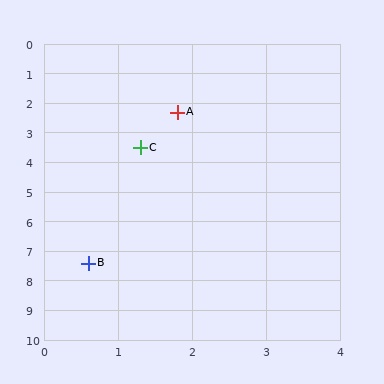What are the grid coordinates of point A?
Point A is at approximately (1.8, 2.3).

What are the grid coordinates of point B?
Point B is at approximately (0.6, 7.4).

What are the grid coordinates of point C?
Point C is at approximately (1.3, 3.5).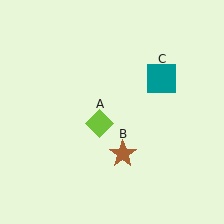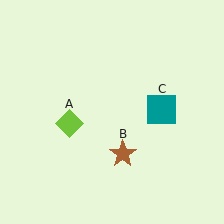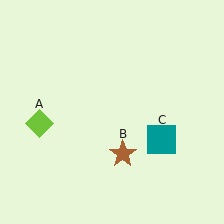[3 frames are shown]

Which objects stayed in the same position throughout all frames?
Brown star (object B) remained stationary.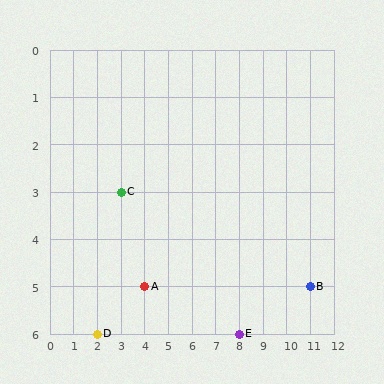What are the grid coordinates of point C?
Point C is at grid coordinates (3, 3).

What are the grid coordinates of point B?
Point B is at grid coordinates (11, 5).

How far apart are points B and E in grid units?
Points B and E are 3 columns and 1 row apart (about 3.2 grid units diagonally).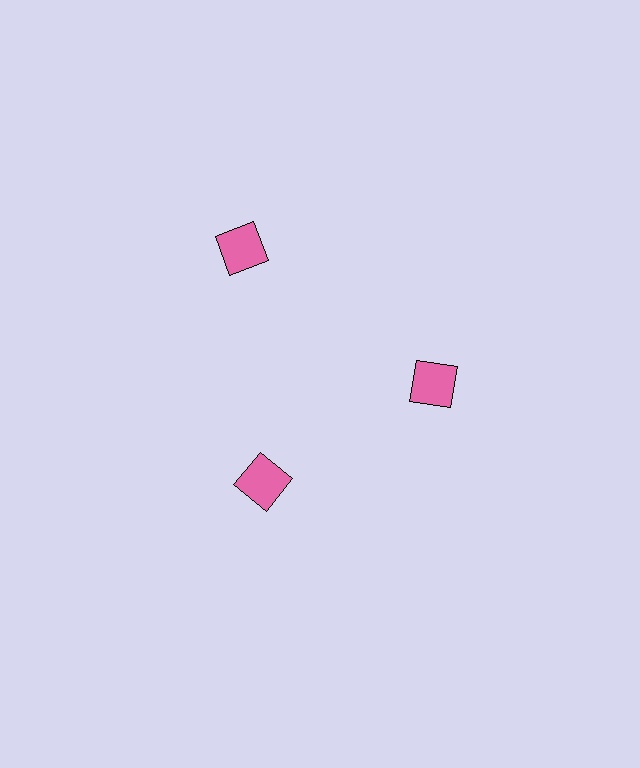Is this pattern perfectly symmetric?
No. The 3 pink squares are arranged in a ring, but one element near the 11 o'clock position is pushed outward from the center, breaking the 3-fold rotational symmetry.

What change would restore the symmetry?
The symmetry would be restored by moving it inward, back onto the ring so that all 3 squares sit at equal angles and equal distance from the center.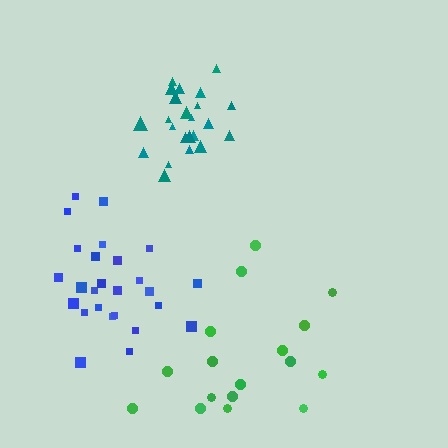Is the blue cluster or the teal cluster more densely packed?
Teal.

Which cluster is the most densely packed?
Teal.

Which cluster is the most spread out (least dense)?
Green.